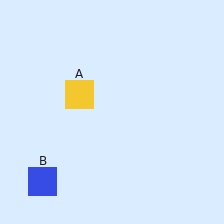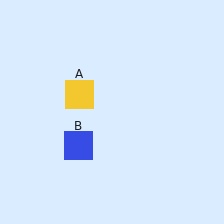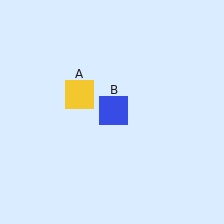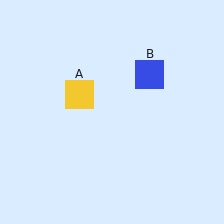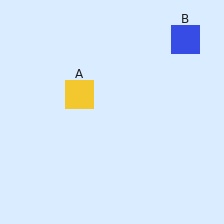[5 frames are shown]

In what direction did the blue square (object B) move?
The blue square (object B) moved up and to the right.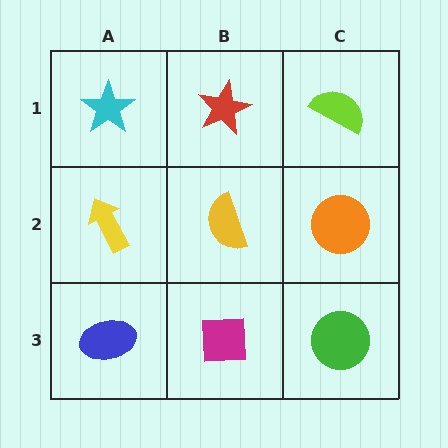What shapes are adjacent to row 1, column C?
An orange circle (row 2, column C), a red star (row 1, column B).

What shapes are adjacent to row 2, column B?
A red star (row 1, column B), a magenta square (row 3, column B), a yellow arrow (row 2, column A), an orange circle (row 2, column C).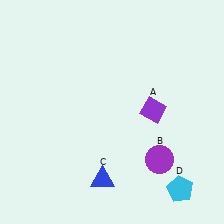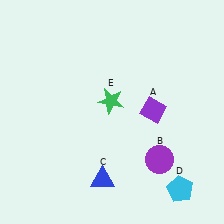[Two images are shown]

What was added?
A green star (E) was added in Image 2.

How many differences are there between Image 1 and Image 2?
There is 1 difference between the two images.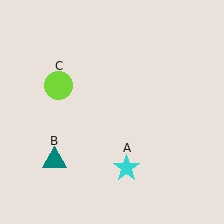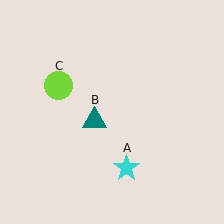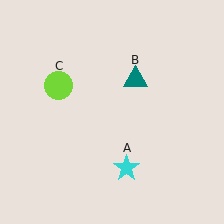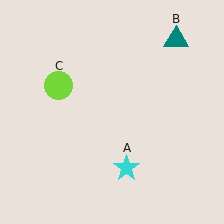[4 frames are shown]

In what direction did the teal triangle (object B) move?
The teal triangle (object B) moved up and to the right.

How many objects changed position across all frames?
1 object changed position: teal triangle (object B).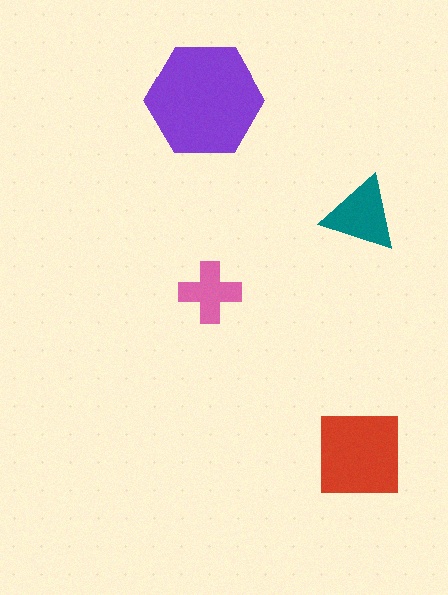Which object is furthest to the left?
The purple hexagon is leftmost.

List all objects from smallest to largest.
The pink cross, the teal triangle, the red square, the purple hexagon.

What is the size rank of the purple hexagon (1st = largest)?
1st.